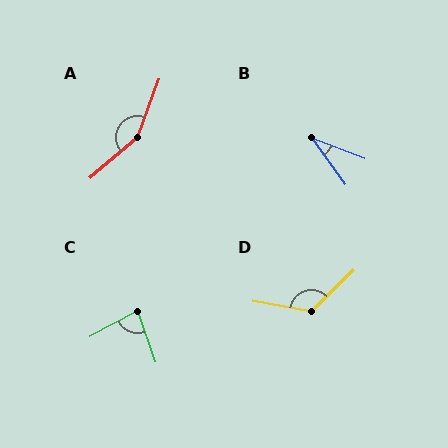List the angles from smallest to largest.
B (34°), C (81°), D (126°), A (151°).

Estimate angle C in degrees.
Approximately 81 degrees.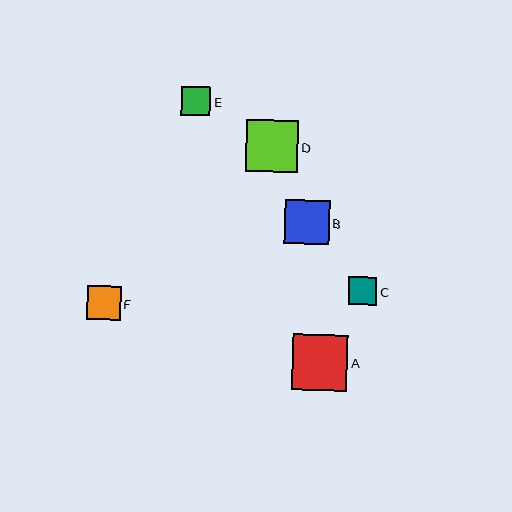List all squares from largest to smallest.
From largest to smallest: A, D, B, F, E, C.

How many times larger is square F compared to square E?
Square F is approximately 1.2 times the size of square E.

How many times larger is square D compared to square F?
Square D is approximately 1.5 times the size of square F.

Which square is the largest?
Square A is the largest with a size of approximately 56 pixels.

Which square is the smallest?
Square C is the smallest with a size of approximately 28 pixels.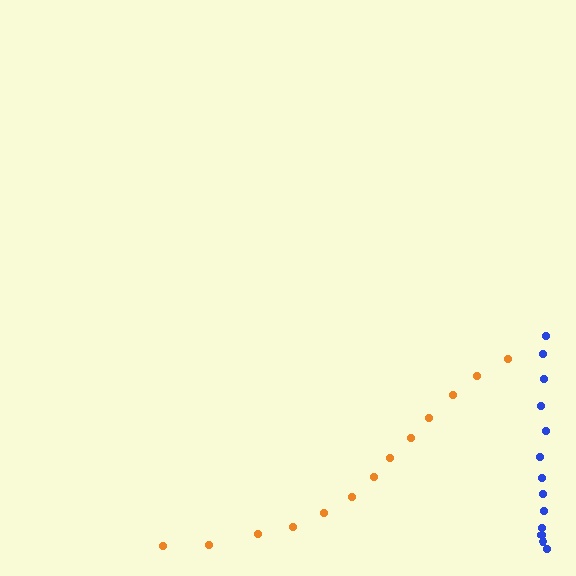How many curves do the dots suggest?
There are 2 distinct paths.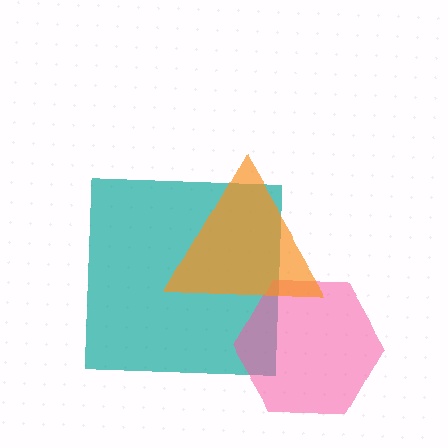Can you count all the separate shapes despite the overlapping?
Yes, there are 3 separate shapes.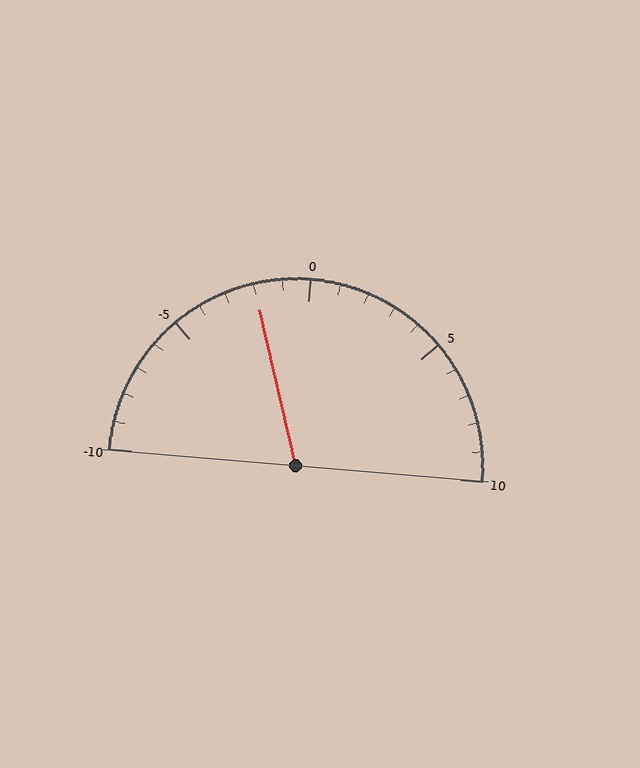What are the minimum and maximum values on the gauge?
The gauge ranges from -10 to 10.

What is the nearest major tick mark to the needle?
The nearest major tick mark is 0.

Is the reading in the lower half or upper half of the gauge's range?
The reading is in the lower half of the range (-10 to 10).